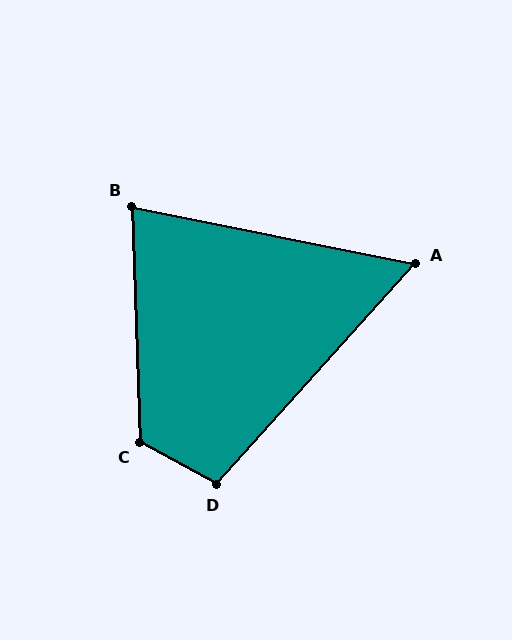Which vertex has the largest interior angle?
C, at approximately 120 degrees.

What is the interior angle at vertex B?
Approximately 77 degrees (acute).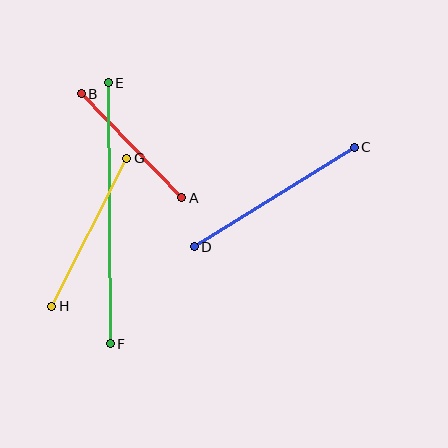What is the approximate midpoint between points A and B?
The midpoint is at approximately (132, 146) pixels.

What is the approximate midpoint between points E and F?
The midpoint is at approximately (109, 213) pixels.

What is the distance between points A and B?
The distance is approximately 145 pixels.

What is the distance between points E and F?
The distance is approximately 261 pixels.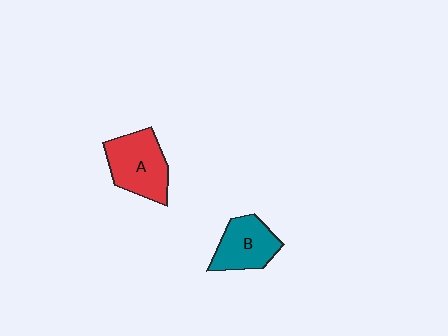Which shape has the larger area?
Shape A (red).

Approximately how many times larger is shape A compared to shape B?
Approximately 1.2 times.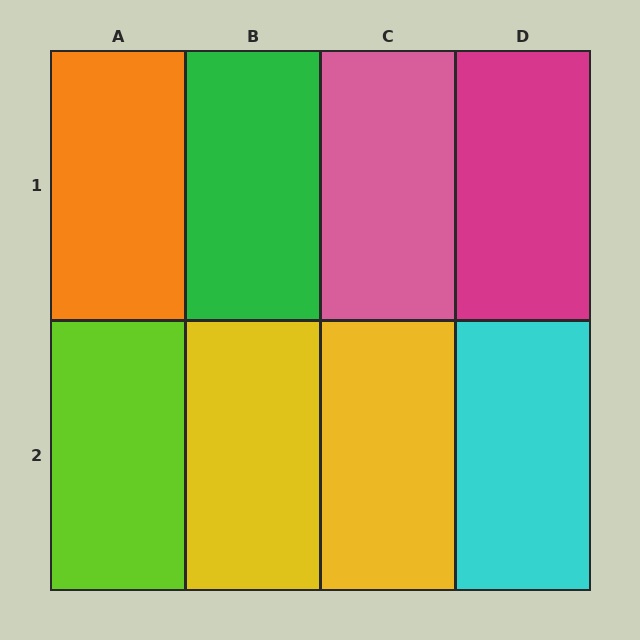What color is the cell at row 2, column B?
Yellow.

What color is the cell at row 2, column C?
Yellow.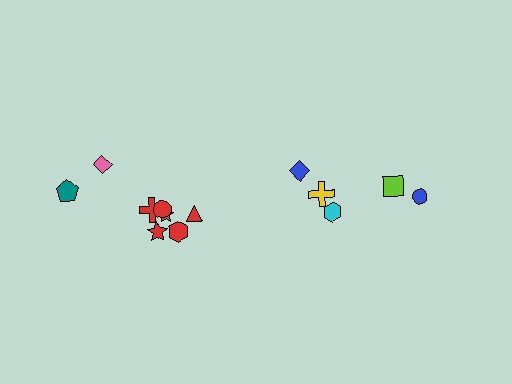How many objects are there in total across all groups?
There are 13 objects.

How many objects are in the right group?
There are 5 objects.